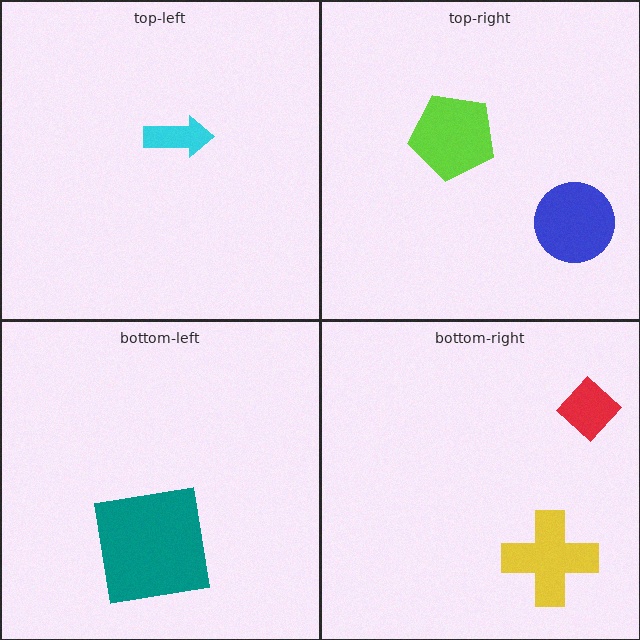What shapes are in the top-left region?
The cyan arrow.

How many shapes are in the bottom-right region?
2.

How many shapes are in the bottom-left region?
1.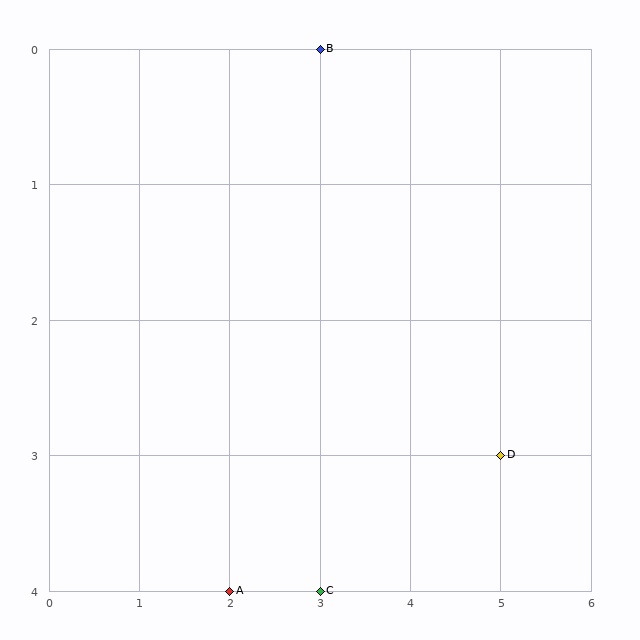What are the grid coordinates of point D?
Point D is at grid coordinates (5, 3).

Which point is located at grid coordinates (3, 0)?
Point B is at (3, 0).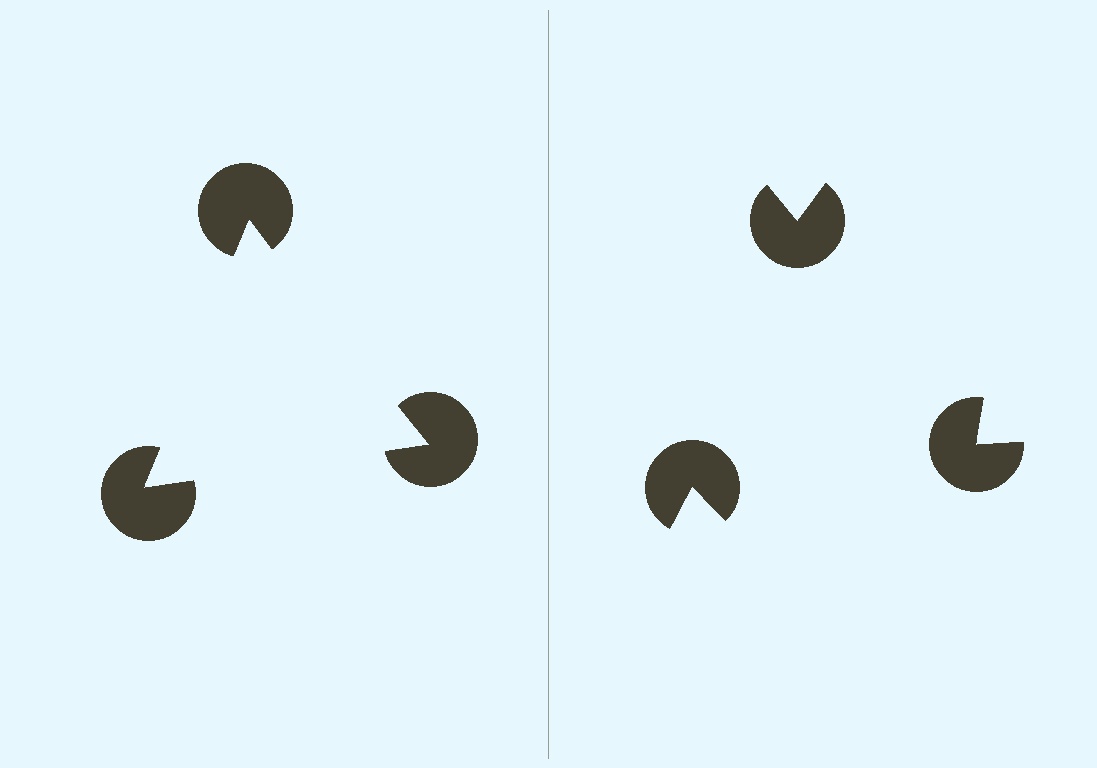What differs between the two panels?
The pac-man discs are positioned identically on both sides; only the wedge orientations differ. On the left they align to a triangle; on the right they are misaligned.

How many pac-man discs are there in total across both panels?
6 — 3 on each side.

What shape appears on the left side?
An illusory triangle.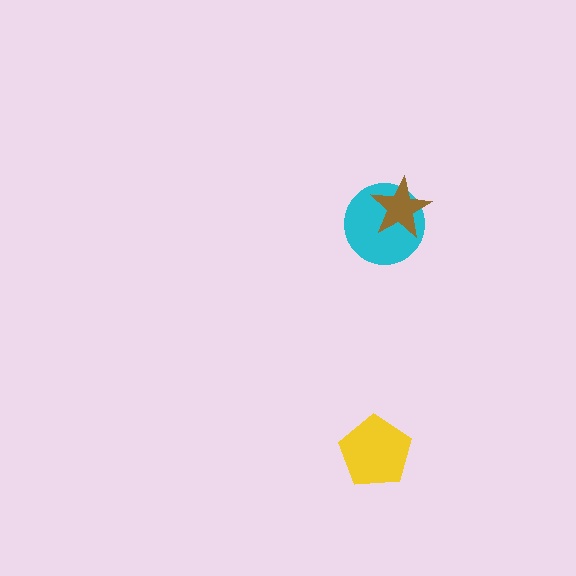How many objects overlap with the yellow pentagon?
0 objects overlap with the yellow pentagon.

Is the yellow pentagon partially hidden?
No, no other shape covers it.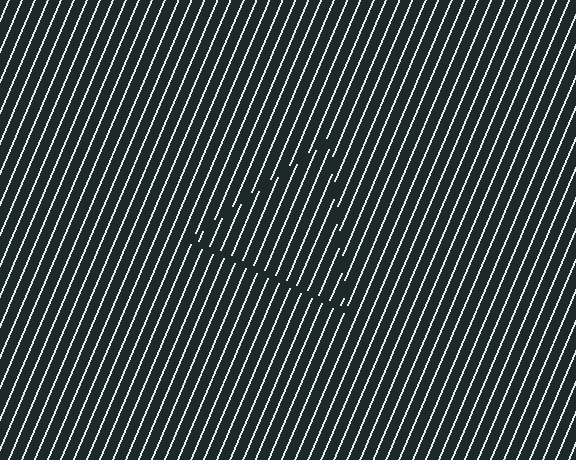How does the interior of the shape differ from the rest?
The interior of the shape contains the same grating, shifted by half a period — the contour is defined by the phase discontinuity where line-ends from the inner and outer gratings abut.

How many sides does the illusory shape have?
3 sides — the line-ends trace a triangle.